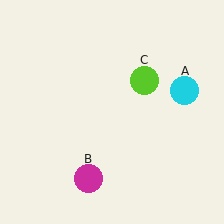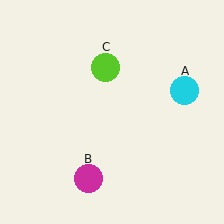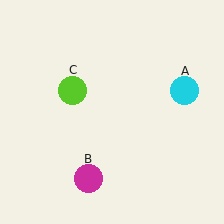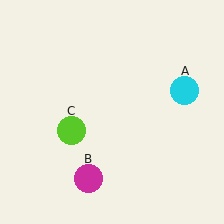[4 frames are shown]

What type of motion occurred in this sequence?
The lime circle (object C) rotated counterclockwise around the center of the scene.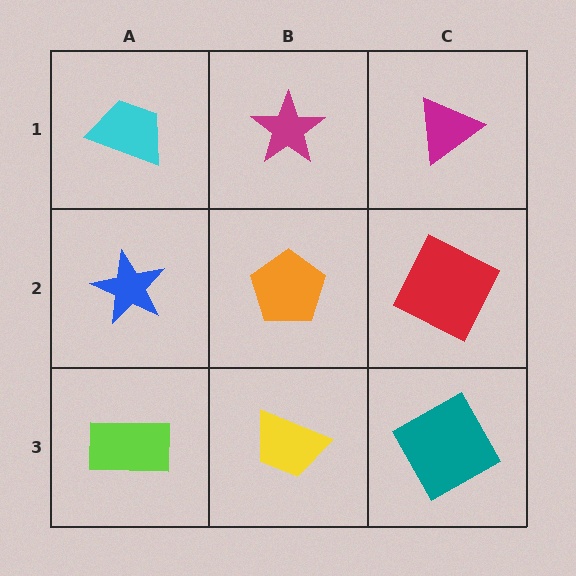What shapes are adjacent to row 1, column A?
A blue star (row 2, column A), a magenta star (row 1, column B).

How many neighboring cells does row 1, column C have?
2.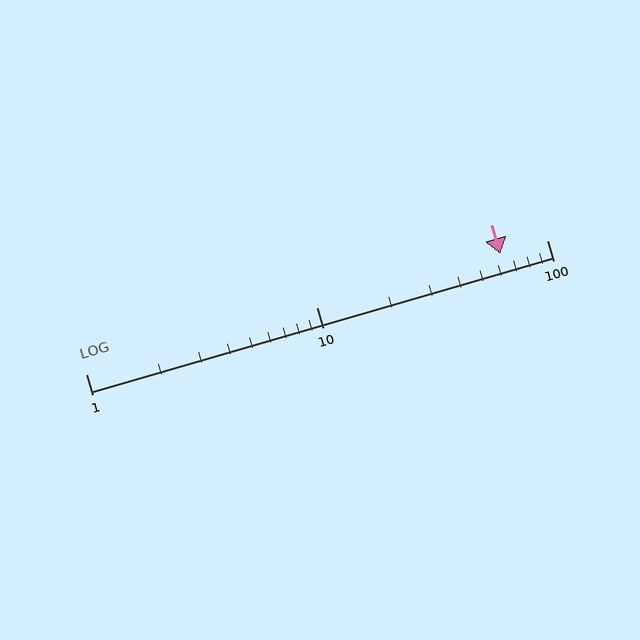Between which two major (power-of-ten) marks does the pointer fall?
The pointer is between 10 and 100.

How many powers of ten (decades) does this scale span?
The scale spans 2 decades, from 1 to 100.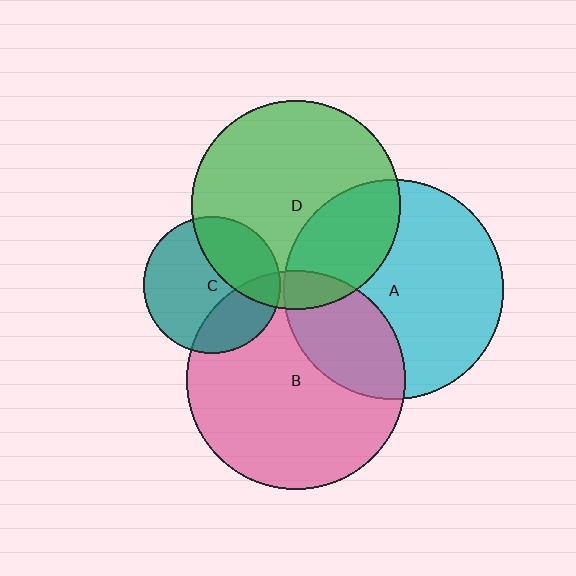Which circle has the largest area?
Circle A (cyan).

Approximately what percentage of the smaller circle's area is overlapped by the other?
Approximately 10%.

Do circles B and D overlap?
Yes.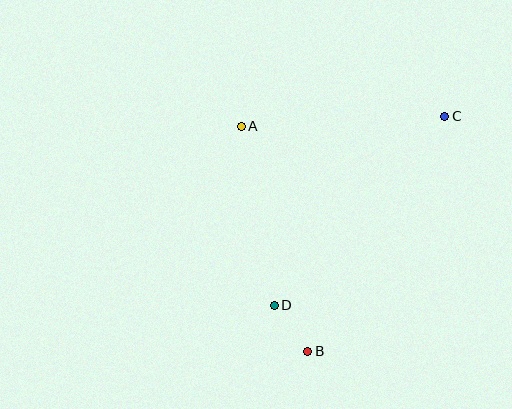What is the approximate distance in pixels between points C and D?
The distance between C and D is approximately 254 pixels.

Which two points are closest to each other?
Points B and D are closest to each other.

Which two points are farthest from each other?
Points B and C are farthest from each other.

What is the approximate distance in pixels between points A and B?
The distance between A and B is approximately 234 pixels.